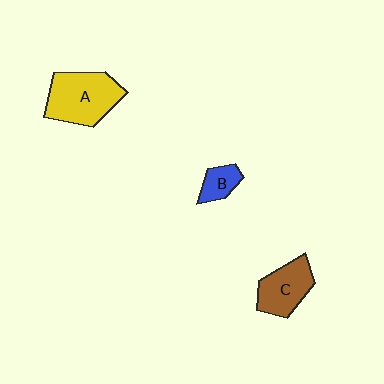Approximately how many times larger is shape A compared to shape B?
Approximately 3.0 times.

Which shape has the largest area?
Shape A (yellow).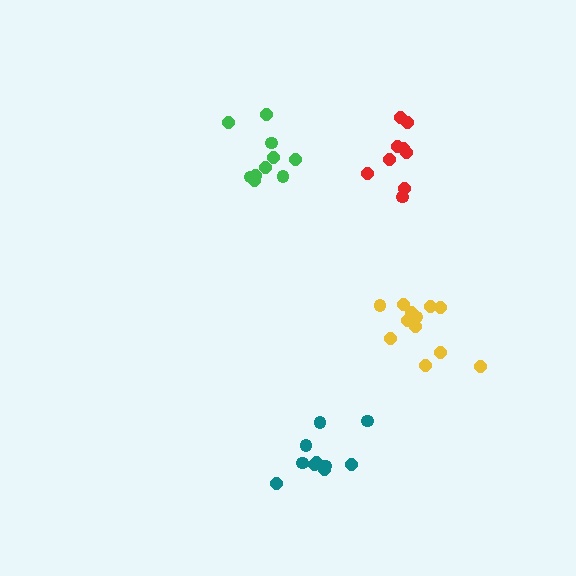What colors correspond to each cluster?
The clusters are colored: yellow, green, teal, red.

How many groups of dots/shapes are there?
There are 4 groups.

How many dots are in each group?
Group 1: 12 dots, Group 2: 10 dots, Group 3: 10 dots, Group 4: 9 dots (41 total).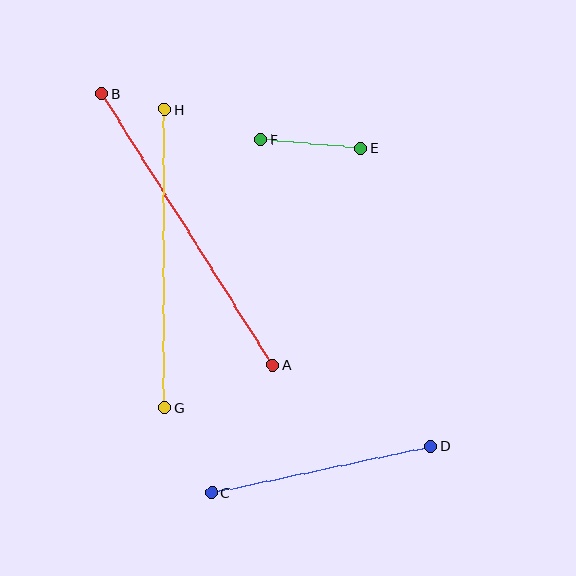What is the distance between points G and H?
The distance is approximately 298 pixels.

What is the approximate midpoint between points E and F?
The midpoint is at approximately (311, 144) pixels.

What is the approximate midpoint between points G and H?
The midpoint is at approximately (164, 258) pixels.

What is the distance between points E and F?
The distance is approximately 100 pixels.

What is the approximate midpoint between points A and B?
The midpoint is at approximately (187, 229) pixels.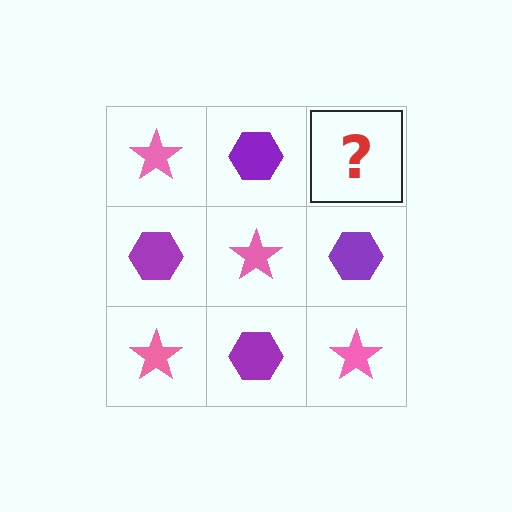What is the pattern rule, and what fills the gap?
The rule is that it alternates pink star and purple hexagon in a checkerboard pattern. The gap should be filled with a pink star.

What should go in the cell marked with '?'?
The missing cell should contain a pink star.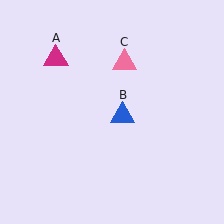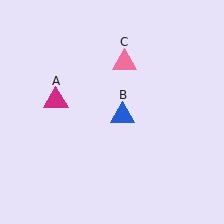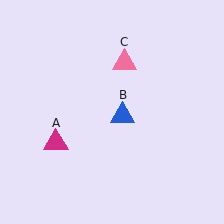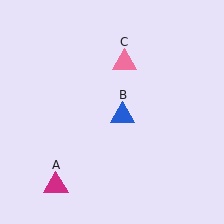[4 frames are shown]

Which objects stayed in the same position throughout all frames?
Blue triangle (object B) and pink triangle (object C) remained stationary.